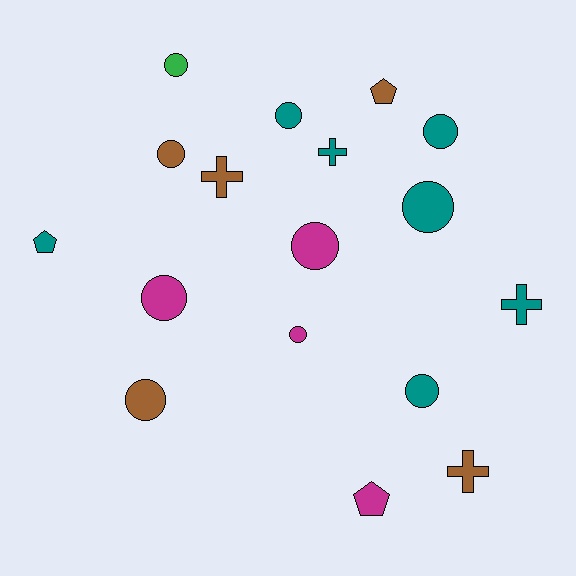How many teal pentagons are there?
There is 1 teal pentagon.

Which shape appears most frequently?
Circle, with 10 objects.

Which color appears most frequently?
Teal, with 7 objects.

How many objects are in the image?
There are 17 objects.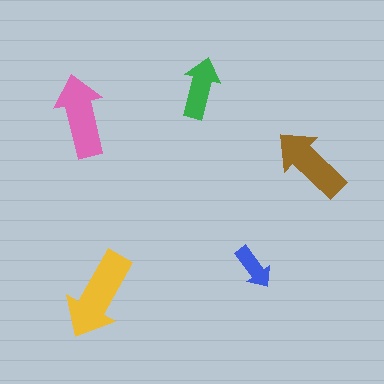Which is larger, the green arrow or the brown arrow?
The brown one.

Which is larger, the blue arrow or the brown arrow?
The brown one.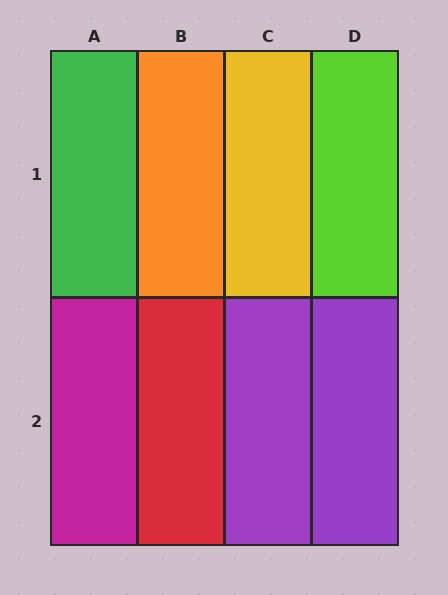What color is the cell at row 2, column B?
Red.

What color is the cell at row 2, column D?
Purple.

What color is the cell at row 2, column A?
Magenta.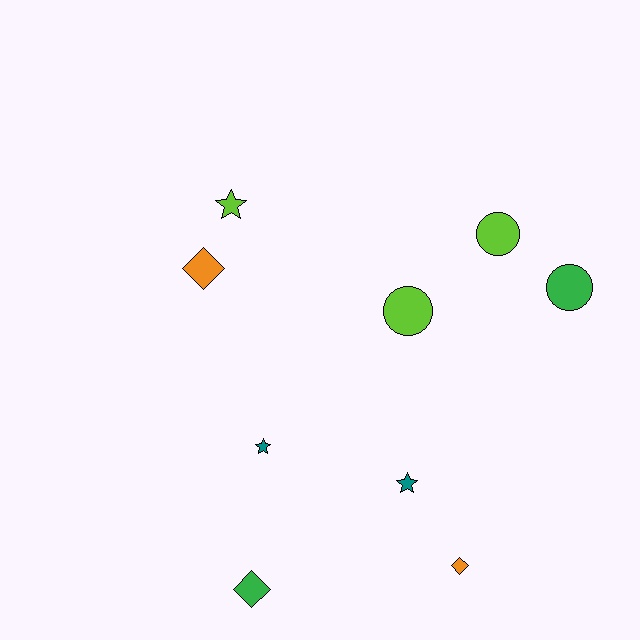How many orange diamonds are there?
There are 2 orange diamonds.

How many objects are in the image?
There are 9 objects.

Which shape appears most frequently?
Circle, with 3 objects.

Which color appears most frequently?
Lime, with 3 objects.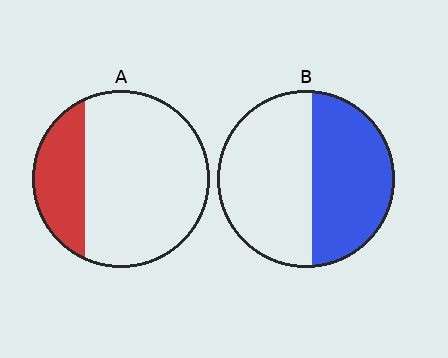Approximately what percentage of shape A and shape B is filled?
A is approximately 25% and B is approximately 45%.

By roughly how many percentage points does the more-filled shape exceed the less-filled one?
By roughly 20 percentage points (B over A).